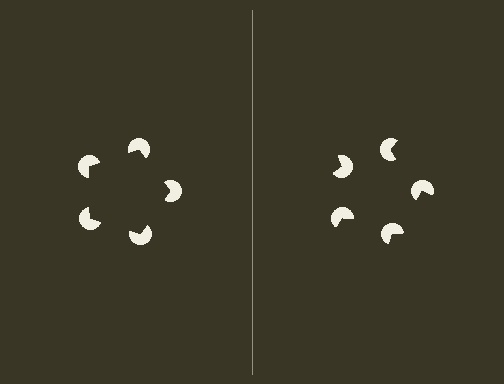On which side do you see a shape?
An illusory pentagon appears on the left side. On the right side the wedge cuts are rotated, so no coherent shape forms.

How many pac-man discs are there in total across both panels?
10 — 5 on each side.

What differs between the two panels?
The pac-man discs are positioned identically on both sides; only the wedge orientations differ. On the left they align to a pentagon; on the right they are misaligned.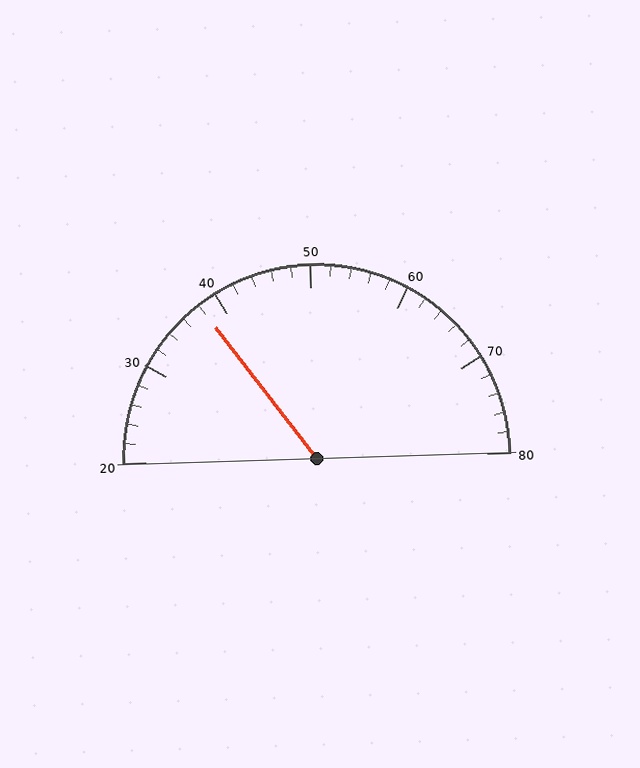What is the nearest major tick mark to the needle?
The nearest major tick mark is 40.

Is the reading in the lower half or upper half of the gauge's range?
The reading is in the lower half of the range (20 to 80).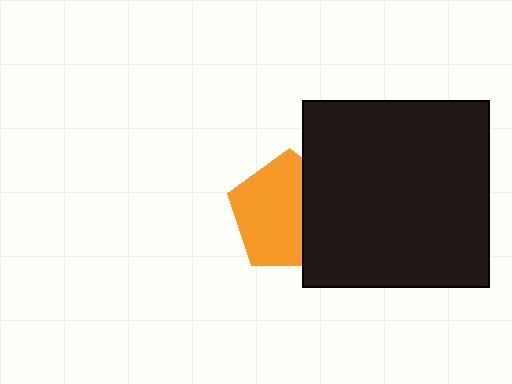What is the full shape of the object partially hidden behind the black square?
The partially hidden object is an orange pentagon.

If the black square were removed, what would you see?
You would see the complete orange pentagon.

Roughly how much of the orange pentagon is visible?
About half of it is visible (roughly 64%).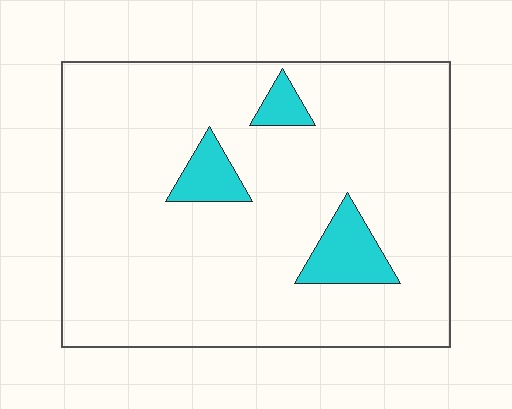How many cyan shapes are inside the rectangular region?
3.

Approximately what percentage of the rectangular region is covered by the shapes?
Approximately 10%.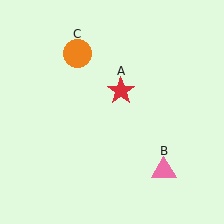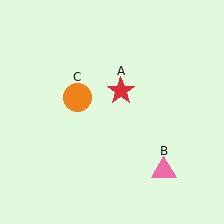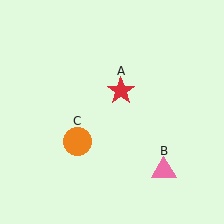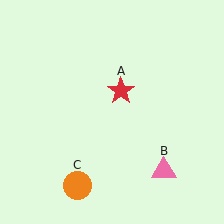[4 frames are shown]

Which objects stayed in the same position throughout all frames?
Red star (object A) and pink triangle (object B) remained stationary.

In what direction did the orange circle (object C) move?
The orange circle (object C) moved down.